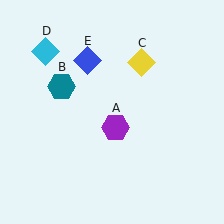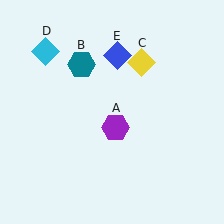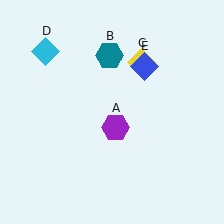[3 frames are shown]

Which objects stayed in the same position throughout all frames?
Purple hexagon (object A) and yellow diamond (object C) and cyan diamond (object D) remained stationary.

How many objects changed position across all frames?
2 objects changed position: teal hexagon (object B), blue diamond (object E).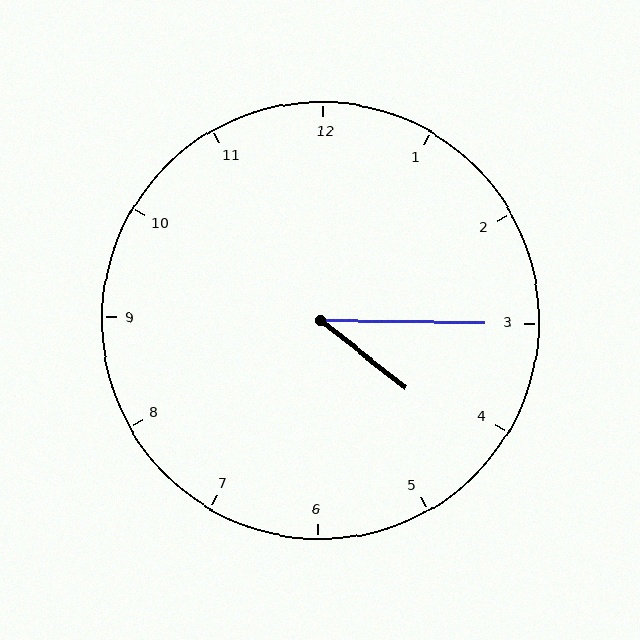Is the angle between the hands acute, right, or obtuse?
It is acute.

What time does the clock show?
4:15.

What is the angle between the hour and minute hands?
Approximately 38 degrees.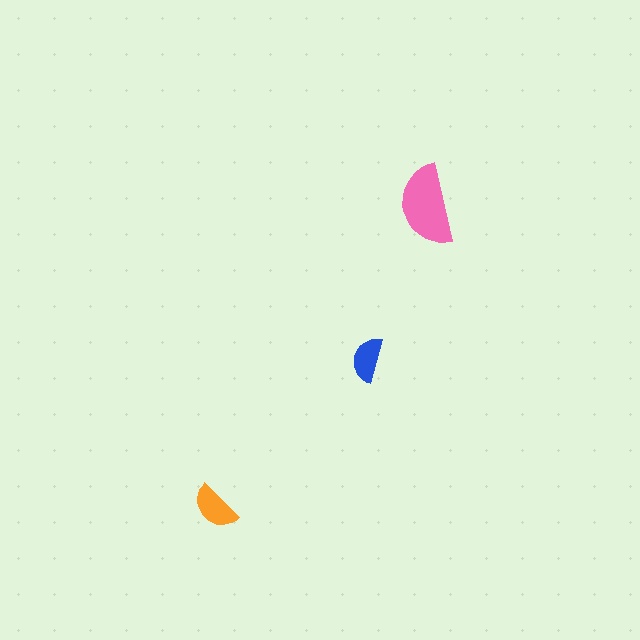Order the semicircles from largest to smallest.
the pink one, the orange one, the blue one.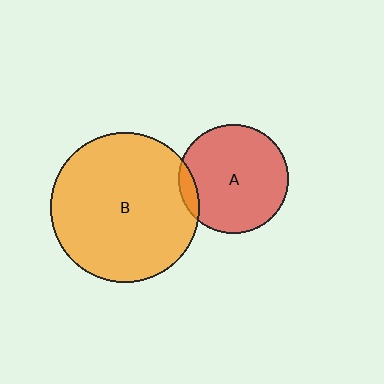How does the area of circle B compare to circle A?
Approximately 1.9 times.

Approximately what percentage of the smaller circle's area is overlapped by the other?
Approximately 10%.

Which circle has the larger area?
Circle B (orange).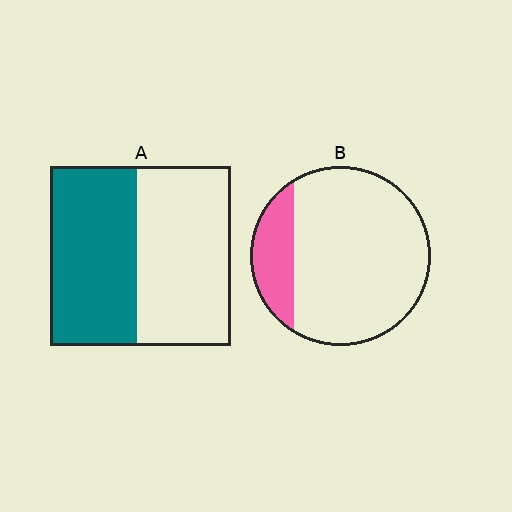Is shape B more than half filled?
No.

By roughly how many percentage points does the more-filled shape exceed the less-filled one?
By roughly 30 percentage points (A over B).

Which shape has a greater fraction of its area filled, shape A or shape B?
Shape A.